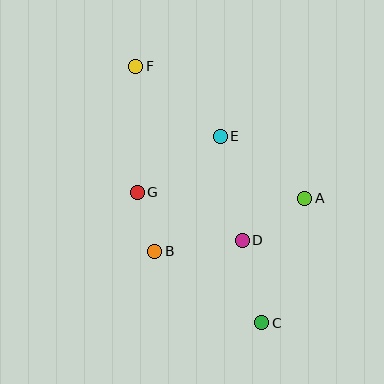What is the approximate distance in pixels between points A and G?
The distance between A and G is approximately 168 pixels.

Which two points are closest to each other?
Points B and G are closest to each other.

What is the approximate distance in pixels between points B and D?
The distance between B and D is approximately 88 pixels.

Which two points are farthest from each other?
Points C and F are farthest from each other.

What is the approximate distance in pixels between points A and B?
The distance between A and B is approximately 159 pixels.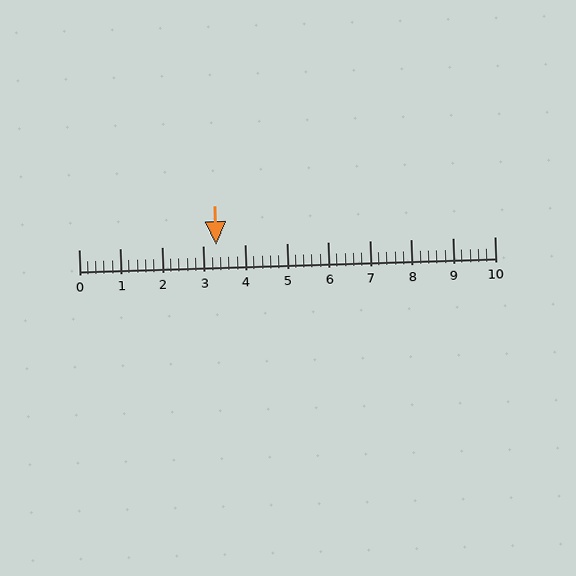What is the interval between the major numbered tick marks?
The major tick marks are spaced 1 units apart.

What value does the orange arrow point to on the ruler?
The orange arrow points to approximately 3.3.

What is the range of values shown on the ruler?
The ruler shows values from 0 to 10.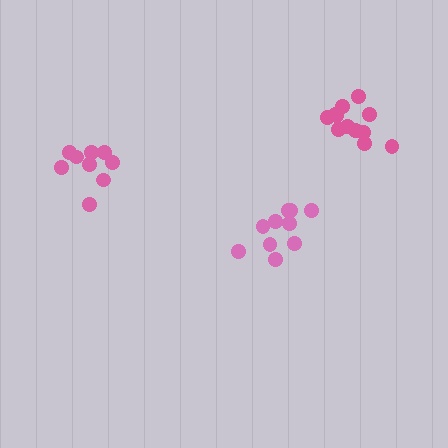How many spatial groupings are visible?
There are 3 spatial groupings.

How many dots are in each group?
Group 1: 12 dots, Group 2: 10 dots, Group 3: 10 dots (32 total).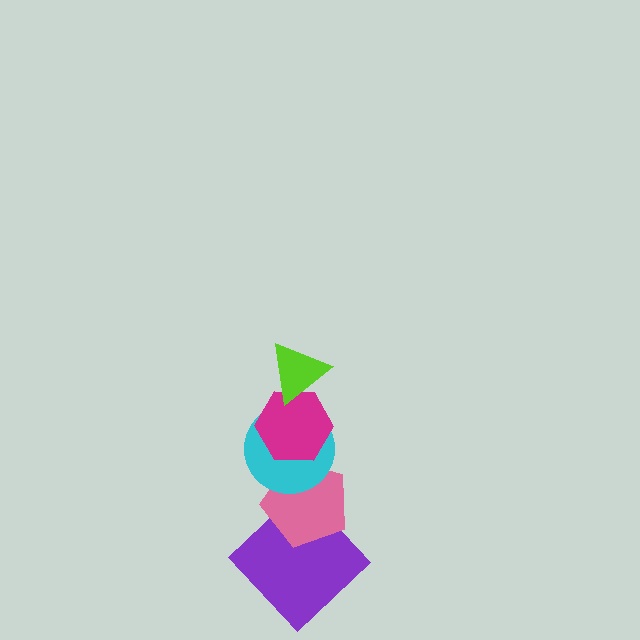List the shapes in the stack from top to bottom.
From top to bottom: the lime triangle, the magenta hexagon, the cyan circle, the pink pentagon, the purple diamond.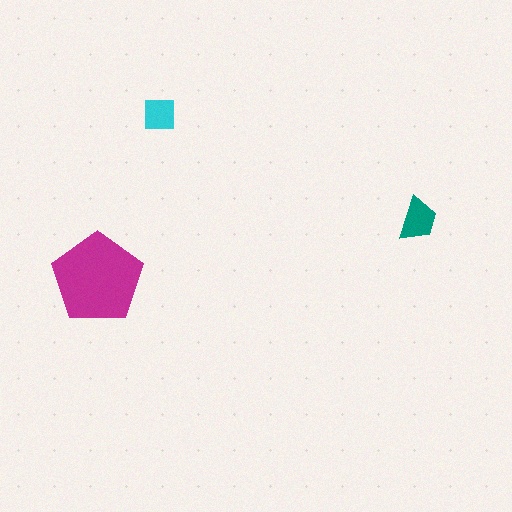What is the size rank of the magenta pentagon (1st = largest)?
1st.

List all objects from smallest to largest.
The cyan square, the teal trapezoid, the magenta pentagon.